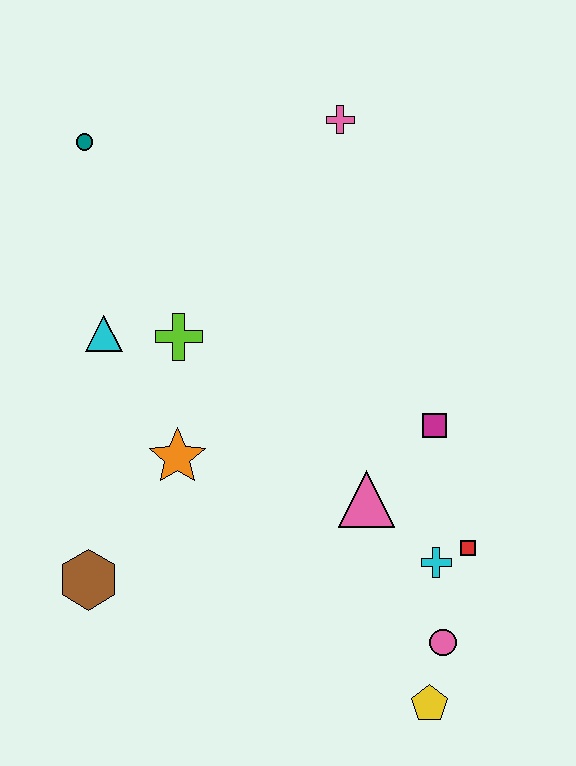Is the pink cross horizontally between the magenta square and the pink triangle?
No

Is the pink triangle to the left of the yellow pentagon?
Yes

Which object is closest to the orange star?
The lime cross is closest to the orange star.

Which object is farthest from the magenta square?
The teal circle is farthest from the magenta square.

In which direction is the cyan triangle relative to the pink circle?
The cyan triangle is to the left of the pink circle.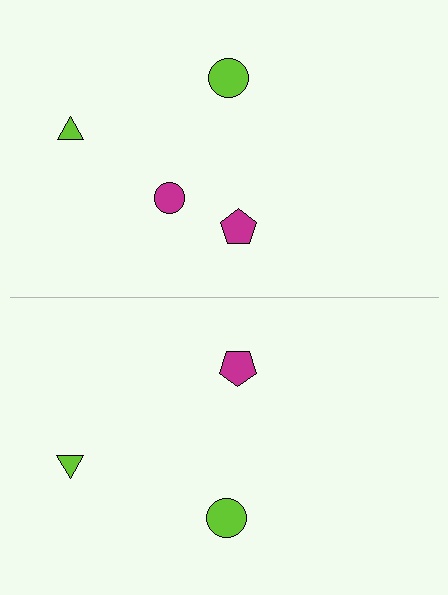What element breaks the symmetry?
A magenta circle is missing from the bottom side.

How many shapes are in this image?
There are 7 shapes in this image.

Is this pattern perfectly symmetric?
No, the pattern is not perfectly symmetric. A magenta circle is missing from the bottom side.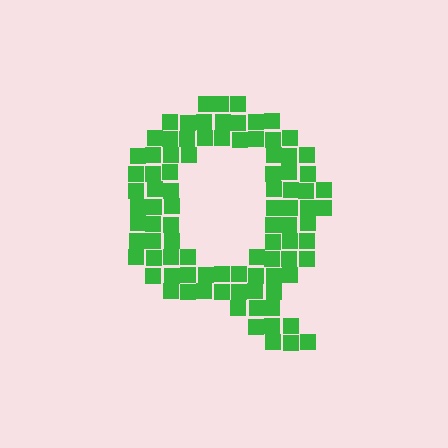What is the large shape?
The large shape is the letter Q.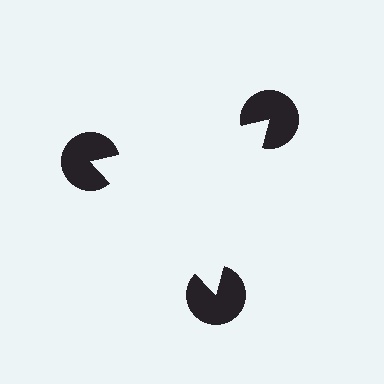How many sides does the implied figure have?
3 sides.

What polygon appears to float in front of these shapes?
An illusory triangle — its edges are inferred from the aligned wedge cuts in the pac-man discs, not physically drawn.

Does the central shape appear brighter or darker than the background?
It typically appears slightly brighter than the background, even though no actual brightness change is drawn.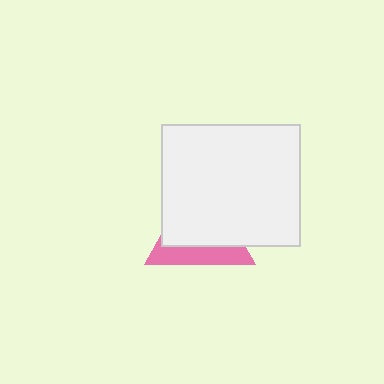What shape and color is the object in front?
The object in front is a white rectangle.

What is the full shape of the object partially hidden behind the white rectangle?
The partially hidden object is a pink triangle.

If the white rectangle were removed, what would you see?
You would see the complete pink triangle.